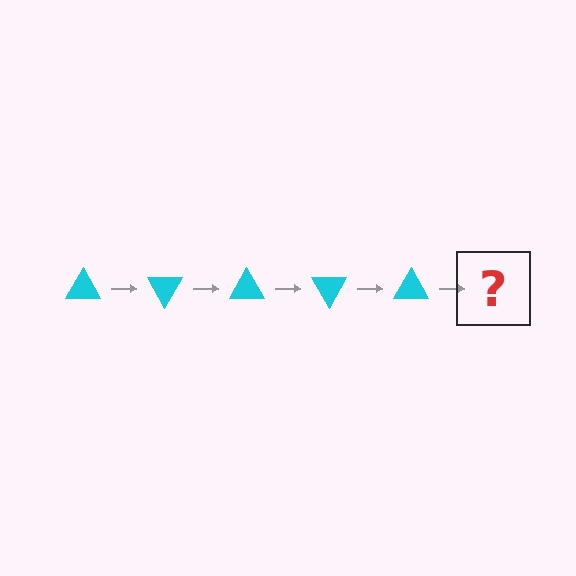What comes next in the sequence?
The next element should be a cyan triangle rotated 300 degrees.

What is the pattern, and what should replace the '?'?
The pattern is that the triangle rotates 60 degrees each step. The '?' should be a cyan triangle rotated 300 degrees.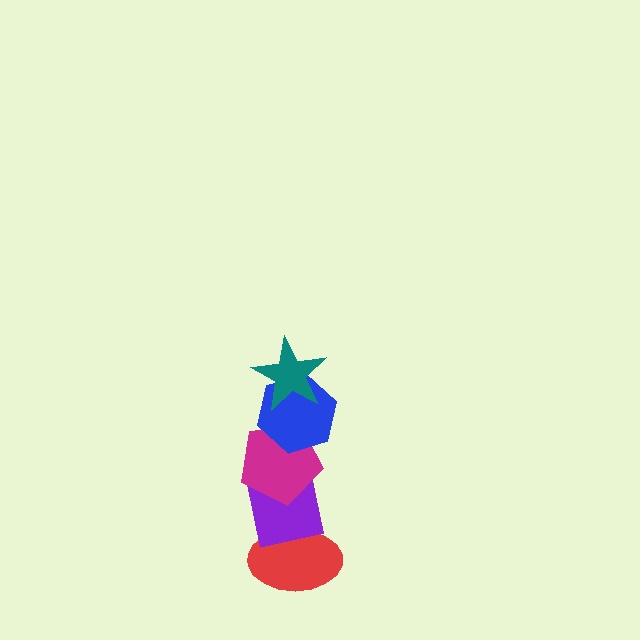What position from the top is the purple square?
The purple square is 4th from the top.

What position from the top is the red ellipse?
The red ellipse is 5th from the top.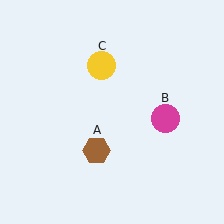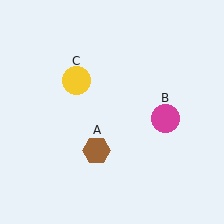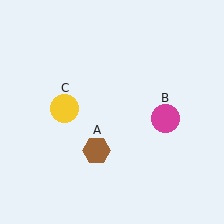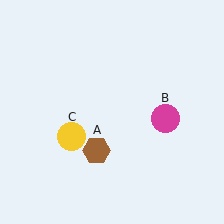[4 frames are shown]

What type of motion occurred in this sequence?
The yellow circle (object C) rotated counterclockwise around the center of the scene.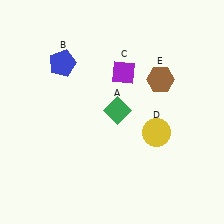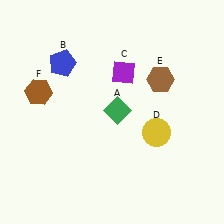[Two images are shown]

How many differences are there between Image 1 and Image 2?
There is 1 difference between the two images.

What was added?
A brown hexagon (F) was added in Image 2.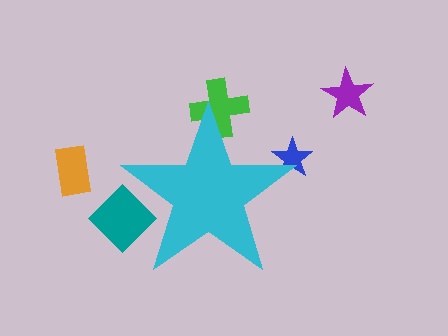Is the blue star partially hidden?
Yes, the blue star is partially hidden behind the cyan star.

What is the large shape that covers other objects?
A cyan star.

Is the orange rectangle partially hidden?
No, the orange rectangle is fully visible.